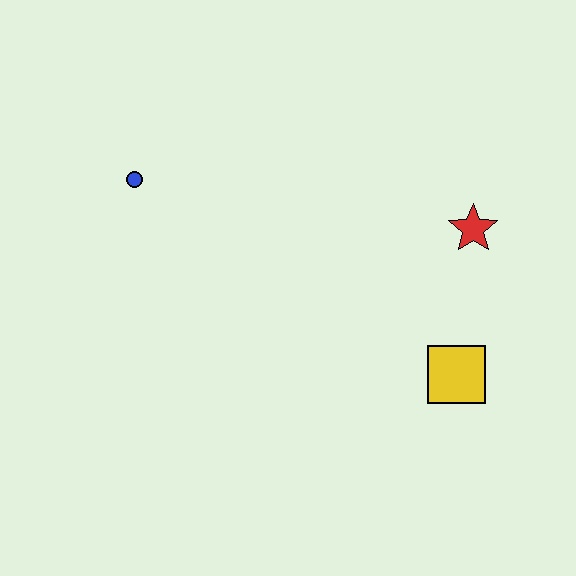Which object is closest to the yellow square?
The red star is closest to the yellow square.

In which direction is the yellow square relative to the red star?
The yellow square is below the red star.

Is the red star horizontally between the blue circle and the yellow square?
No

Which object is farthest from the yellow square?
The blue circle is farthest from the yellow square.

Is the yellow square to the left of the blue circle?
No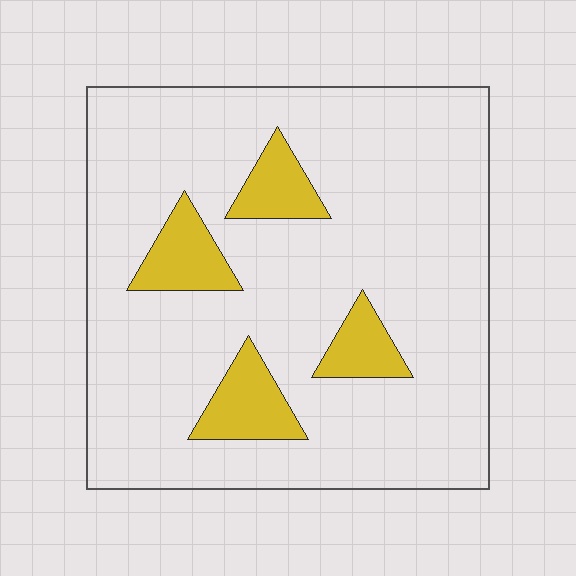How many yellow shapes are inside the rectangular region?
4.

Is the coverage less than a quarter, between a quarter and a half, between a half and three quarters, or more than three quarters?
Less than a quarter.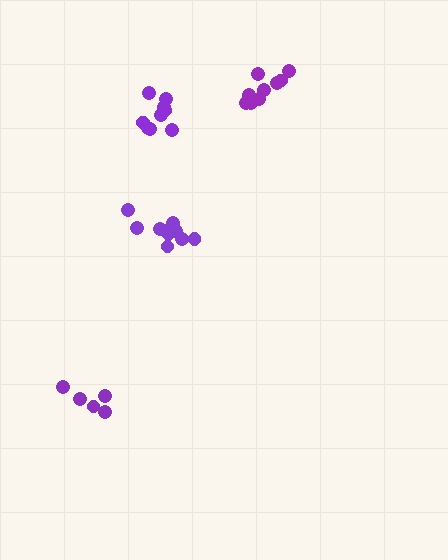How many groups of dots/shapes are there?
There are 4 groups.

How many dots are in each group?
Group 1: 11 dots, Group 2: 9 dots, Group 3: 9 dots, Group 4: 5 dots (34 total).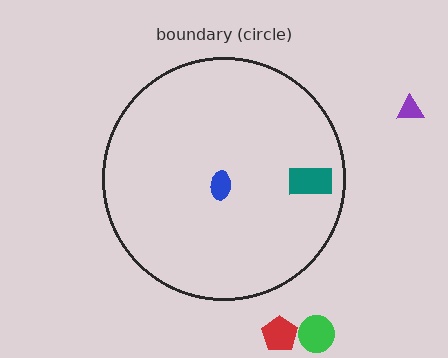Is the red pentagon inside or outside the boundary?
Outside.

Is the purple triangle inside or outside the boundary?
Outside.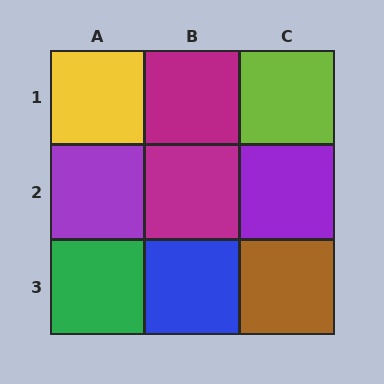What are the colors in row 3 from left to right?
Green, blue, brown.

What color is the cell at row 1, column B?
Magenta.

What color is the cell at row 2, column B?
Magenta.